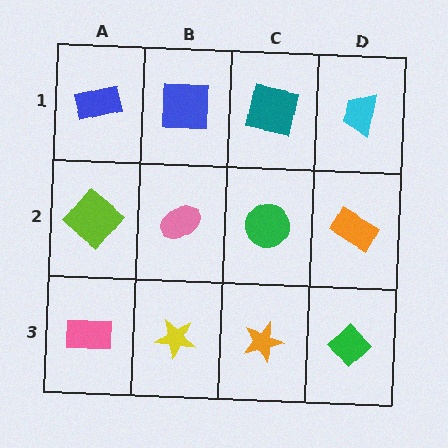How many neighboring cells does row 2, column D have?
3.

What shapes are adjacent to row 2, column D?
A cyan trapezoid (row 1, column D), a green diamond (row 3, column D), a green circle (row 2, column C).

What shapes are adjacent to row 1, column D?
An orange rectangle (row 2, column D), a teal square (row 1, column C).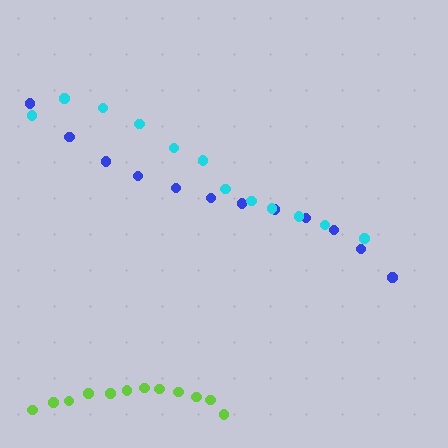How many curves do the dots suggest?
There are 3 distinct paths.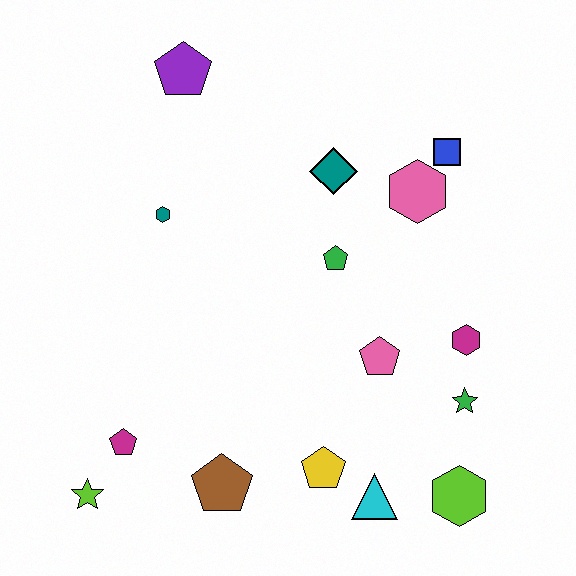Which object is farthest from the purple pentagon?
The lime hexagon is farthest from the purple pentagon.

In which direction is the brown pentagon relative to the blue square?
The brown pentagon is below the blue square.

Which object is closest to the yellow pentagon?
The cyan triangle is closest to the yellow pentagon.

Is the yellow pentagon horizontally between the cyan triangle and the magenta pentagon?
Yes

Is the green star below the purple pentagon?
Yes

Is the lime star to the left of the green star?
Yes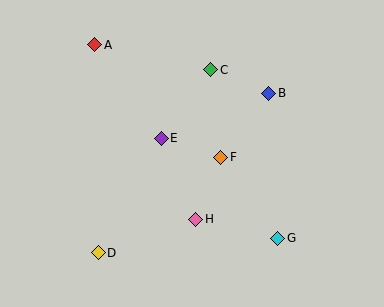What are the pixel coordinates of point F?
Point F is at (221, 157).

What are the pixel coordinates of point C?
Point C is at (211, 70).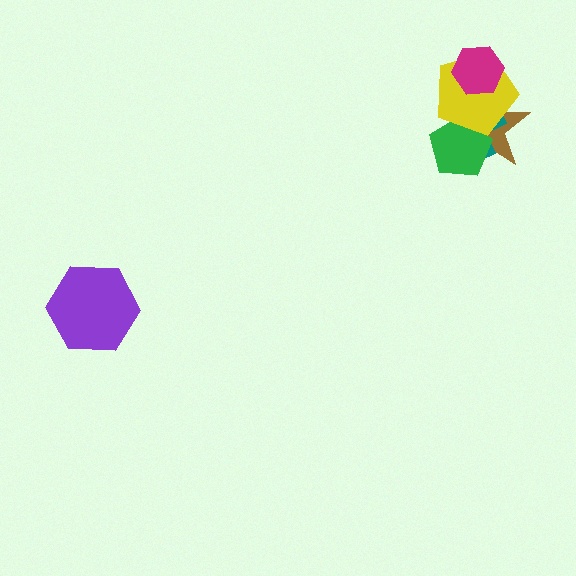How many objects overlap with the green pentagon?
3 objects overlap with the green pentagon.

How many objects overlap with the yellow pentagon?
4 objects overlap with the yellow pentagon.